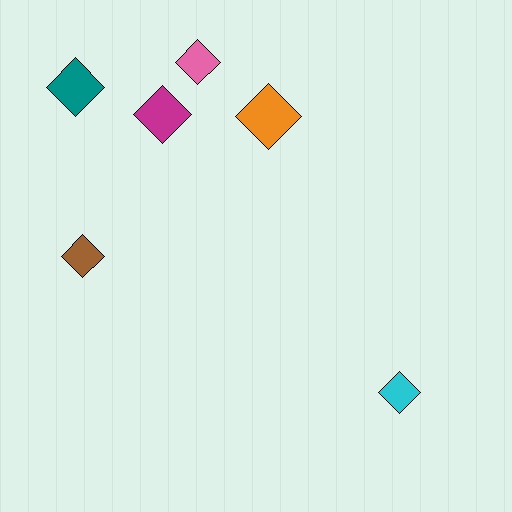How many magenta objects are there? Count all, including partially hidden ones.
There is 1 magenta object.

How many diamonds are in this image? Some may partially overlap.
There are 6 diamonds.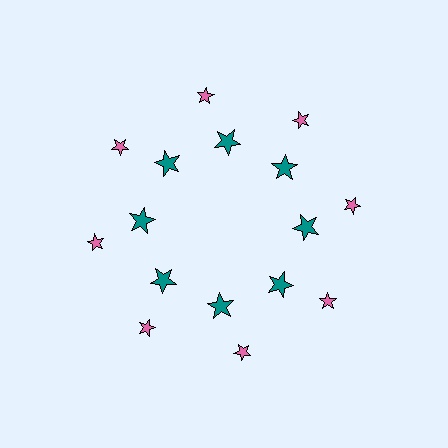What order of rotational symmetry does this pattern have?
This pattern has 8-fold rotational symmetry.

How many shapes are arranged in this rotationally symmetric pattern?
There are 16 shapes, arranged in 8 groups of 2.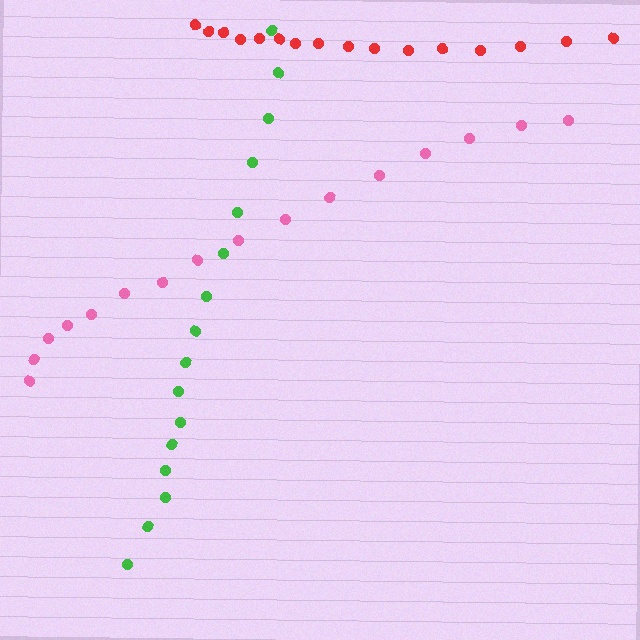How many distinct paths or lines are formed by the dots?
There are 3 distinct paths.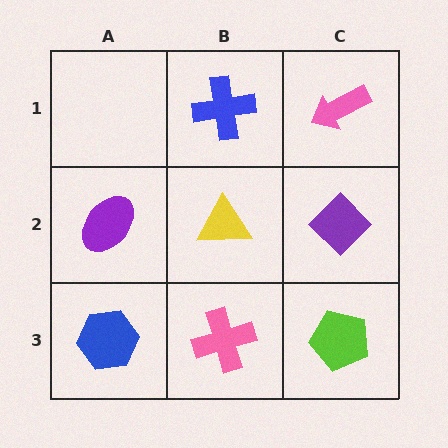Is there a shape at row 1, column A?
No, that cell is empty.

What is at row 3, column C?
A lime pentagon.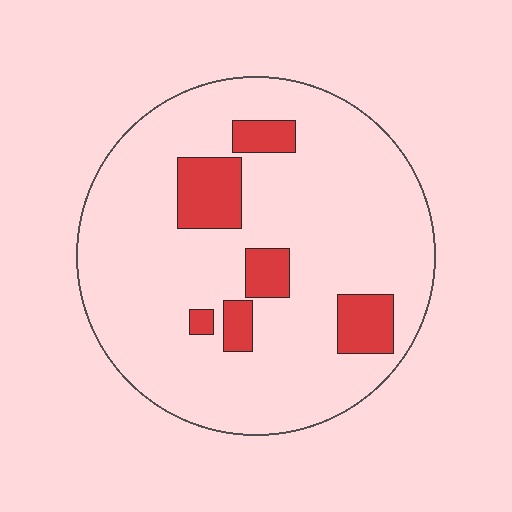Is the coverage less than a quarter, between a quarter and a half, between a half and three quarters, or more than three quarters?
Less than a quarter.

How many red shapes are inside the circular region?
6.